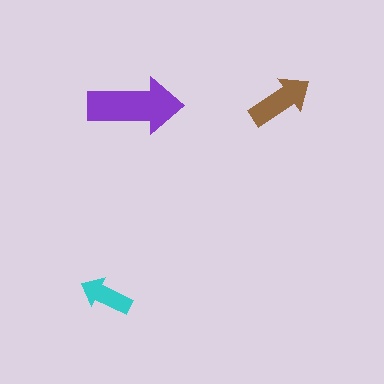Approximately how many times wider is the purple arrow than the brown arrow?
About 1.5 times wider.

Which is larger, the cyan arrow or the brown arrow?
The brown one.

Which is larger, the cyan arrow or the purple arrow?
The purple one.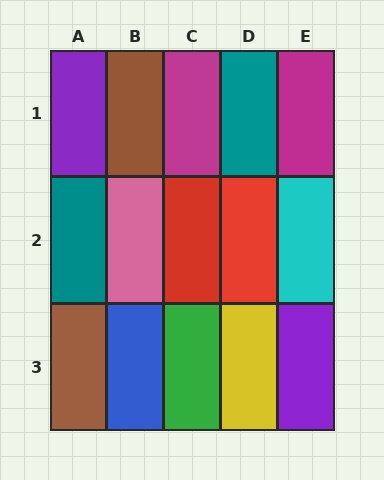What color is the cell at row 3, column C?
Green.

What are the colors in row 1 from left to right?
Purple, brown, magenta, teal, magenta.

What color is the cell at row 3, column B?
Blue.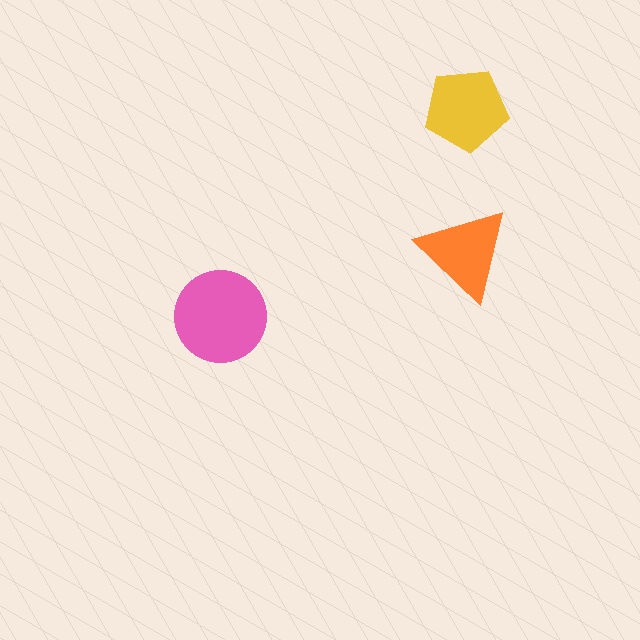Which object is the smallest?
The orange triangle.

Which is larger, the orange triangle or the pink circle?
The pink circle.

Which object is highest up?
The yellow pentagon is topmost.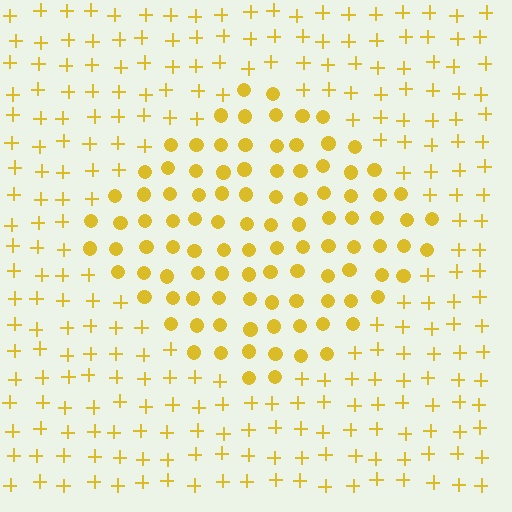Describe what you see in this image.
The image is filled with small yellow elements arranged in a uniform grid. A diamond-shaped region contains circles, while the surrounding area contains plus signs. The boundary is defined purely by the change in element shape.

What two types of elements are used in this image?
The image uses circles inside the diamond region and plus signs outside it.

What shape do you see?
I see a diamond.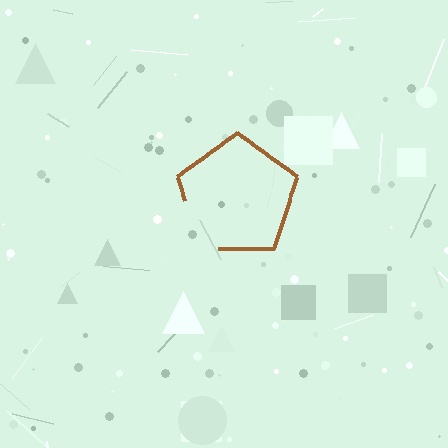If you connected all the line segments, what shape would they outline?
They would outline a pentagon.